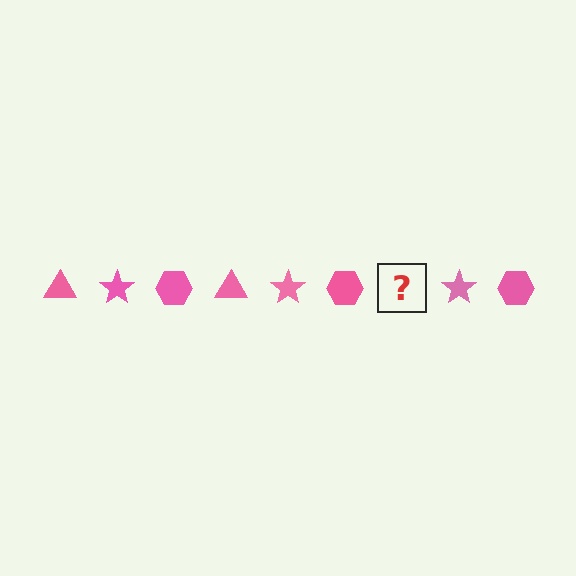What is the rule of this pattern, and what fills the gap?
The rule is that the pattern cycles through triangle, star, hexagon shapes in pink. The gap should be filled with a pink triangle.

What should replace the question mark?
The question mark should be replaced with a pink triangle.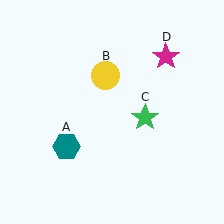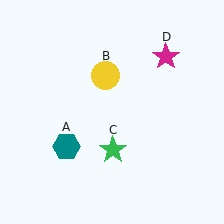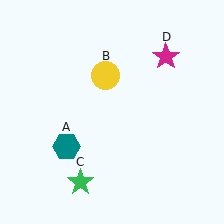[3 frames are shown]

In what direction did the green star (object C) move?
The green star (object C) moved down and to the left.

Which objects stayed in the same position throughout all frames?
Teal hexagon (object A) and yellow circle (object B) and magenta star (object D) remained stationary.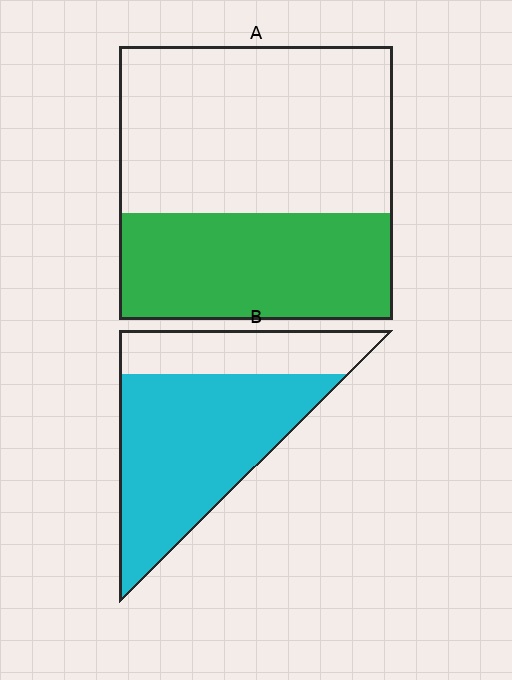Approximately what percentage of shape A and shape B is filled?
A is approximately 40% and B is approximately 70%.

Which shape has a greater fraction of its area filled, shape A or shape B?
Shape B.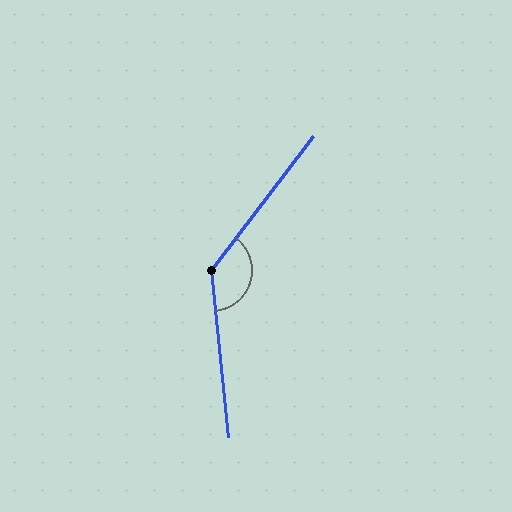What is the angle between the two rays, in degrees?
Approximately 137 degrees.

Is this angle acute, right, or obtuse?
It is obtuse.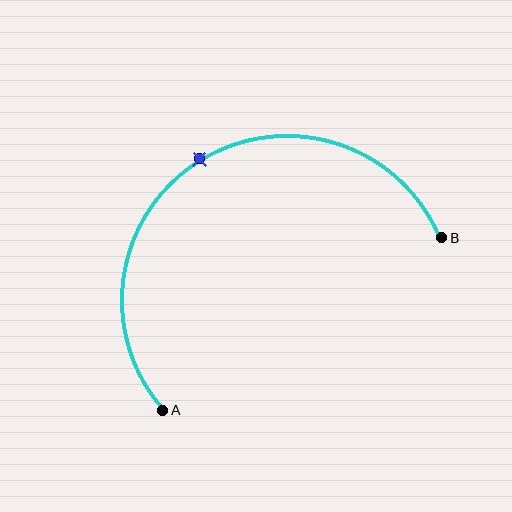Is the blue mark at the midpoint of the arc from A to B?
Yes. The blue mark lies on the arc at equal arc-length from both A and B — it is the arc midpoint.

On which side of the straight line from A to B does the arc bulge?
The arc bulges above the straight line connecting A and B.